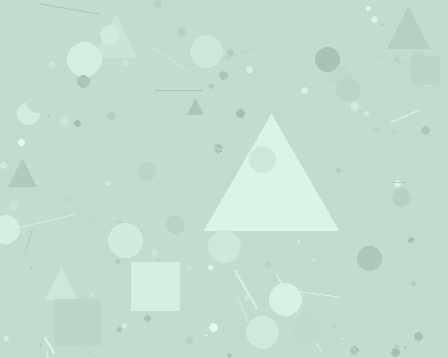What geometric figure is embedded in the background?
A triangle is embedded in the background.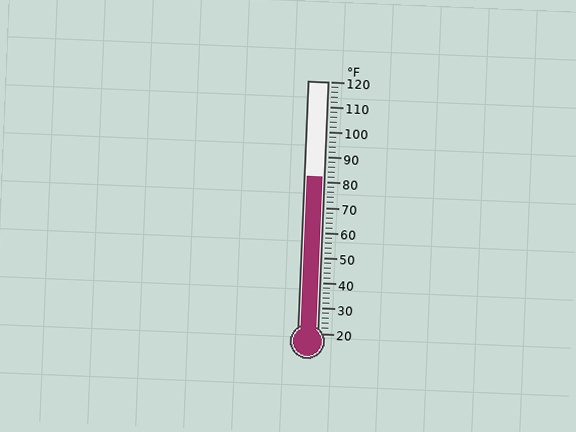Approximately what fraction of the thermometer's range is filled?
The thermometer is filled to approximately 60% of its range.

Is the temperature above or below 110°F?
The temperature is below 110°F.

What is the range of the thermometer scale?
The thermometer scale ranges from 20°F to 120°F.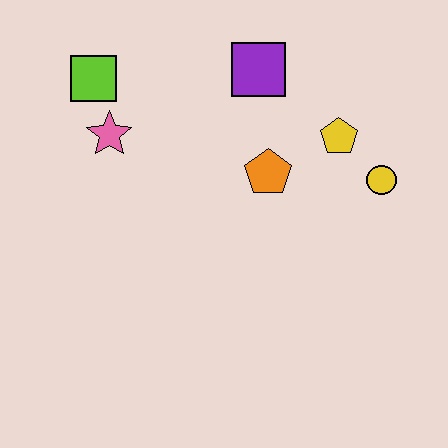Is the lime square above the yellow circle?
Yes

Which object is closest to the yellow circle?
The yellow pentagon is closest to the yellow circle.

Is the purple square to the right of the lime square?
Yes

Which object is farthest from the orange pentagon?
The lime square is farthest from the orange pentagon.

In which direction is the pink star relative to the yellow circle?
The pink star is to the left of the yellow circle.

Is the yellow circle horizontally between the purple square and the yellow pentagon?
No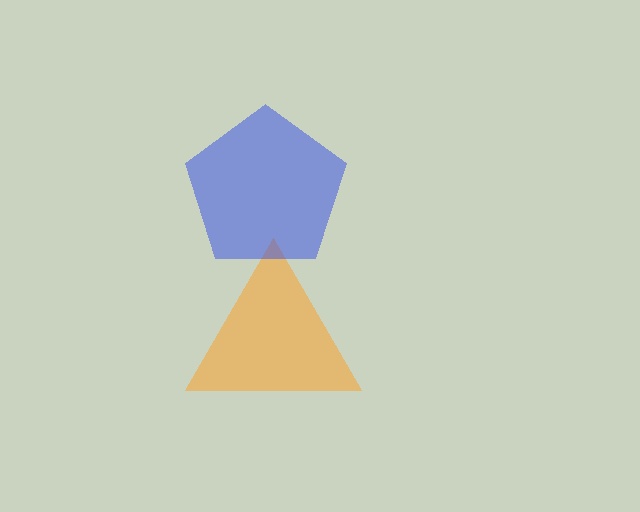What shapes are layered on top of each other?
The layered shapes are: an orange triangle, a blue pentagon.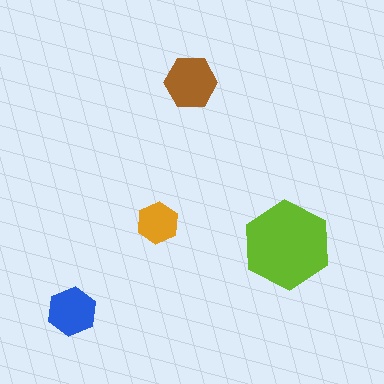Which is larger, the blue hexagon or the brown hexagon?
The brown one.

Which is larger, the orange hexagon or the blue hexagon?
The blue one.